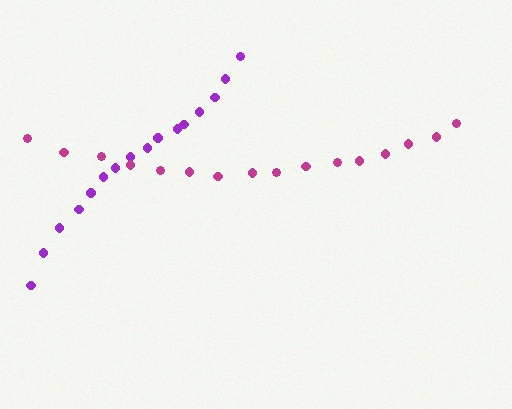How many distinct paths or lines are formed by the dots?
There are 2 distinct paths.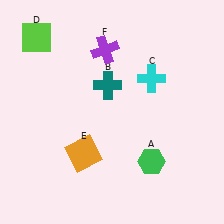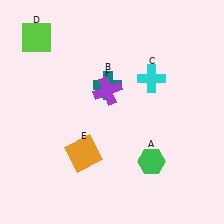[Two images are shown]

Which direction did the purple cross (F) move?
The purple cross (F) moved down.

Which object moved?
The purple cross (F) moved down.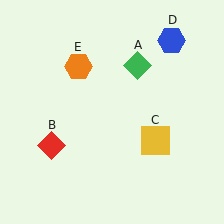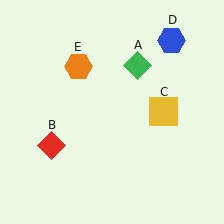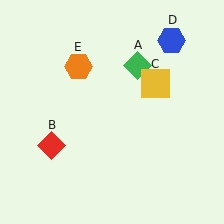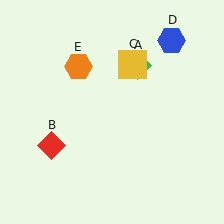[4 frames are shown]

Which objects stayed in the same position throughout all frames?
Green diamond (object A) and red diamond (object B) and blue hexagon (object D) and orange hexagon (object E) remained stationary.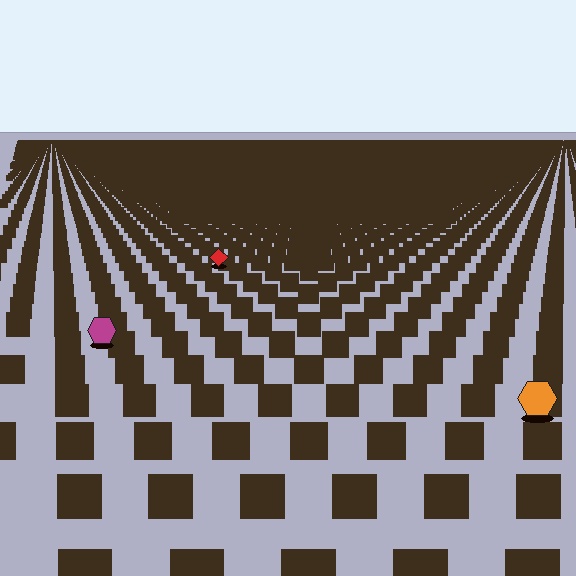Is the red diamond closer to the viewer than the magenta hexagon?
No. The magenta hexagon is closer — you can tell from the texture gradient: the ground texture is coarser near it.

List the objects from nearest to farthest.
From nearest to farthest: the orange hexagon, the magenta hexagon, the red diamond.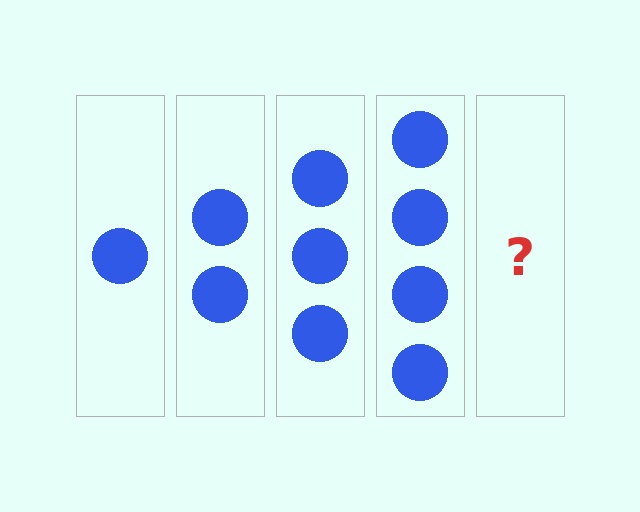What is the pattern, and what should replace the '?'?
The pattern is that each step adds one more circle. The '?' should be 5 circles.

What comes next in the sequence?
The next element should be 5 circles.